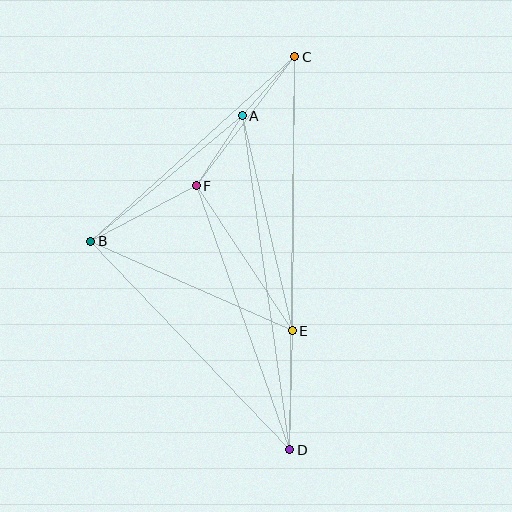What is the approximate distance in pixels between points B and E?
The distance between B and E is approximately 221 pixels.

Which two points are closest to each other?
Points A and C are closest to each other.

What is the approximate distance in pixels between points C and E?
The distance between C and E is approximately 274 pixels.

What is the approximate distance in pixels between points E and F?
The distance between E and F is approximately 174 pixels.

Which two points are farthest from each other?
Points C and D are farthest from each other.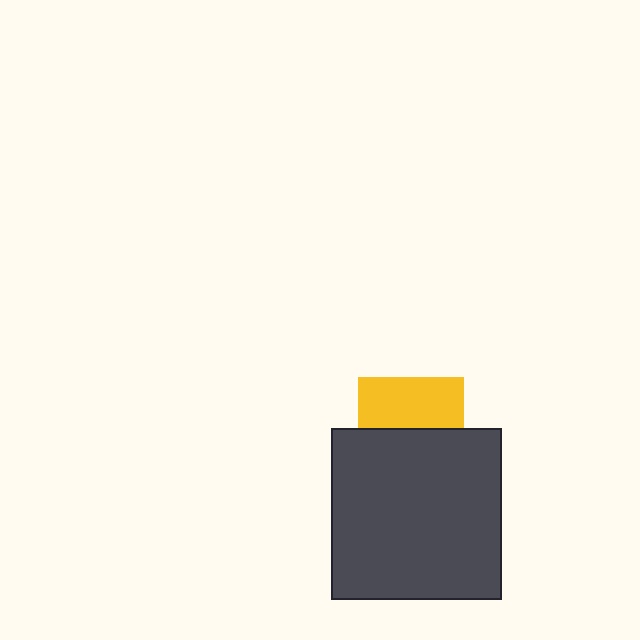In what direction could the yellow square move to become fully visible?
The yellow square could move up. That would shift it out from behind the dark gray square entirely.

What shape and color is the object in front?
The object in front is a dark gray square.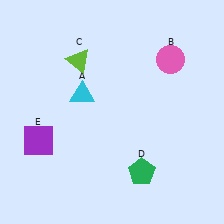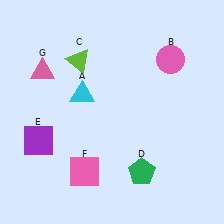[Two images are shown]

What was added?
A pink square (F), a pink triangle (G) were added in Image 2.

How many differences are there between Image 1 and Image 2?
There are 2 differences between the two images.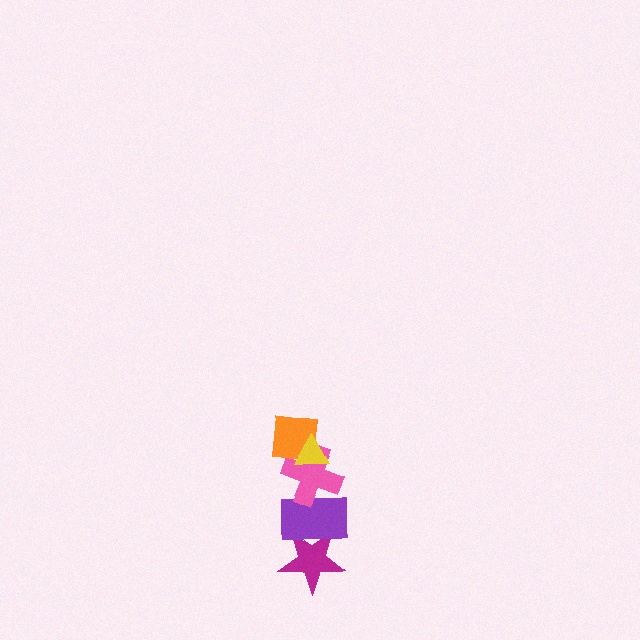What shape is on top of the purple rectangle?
The pink cross is on top of the purple rectangle.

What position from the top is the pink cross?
The pink cross is 3rd from the top.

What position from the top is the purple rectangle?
The purple rectangle is 4th from the top.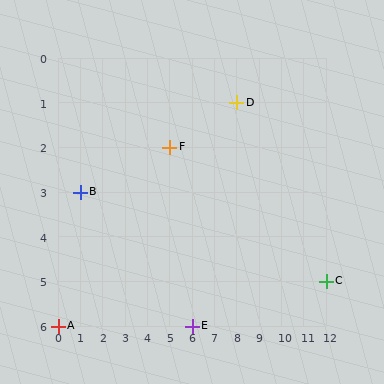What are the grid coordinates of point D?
Point D is at grid coordinates (8, 1).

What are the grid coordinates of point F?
Point F is at grid coordinates (5, 2).